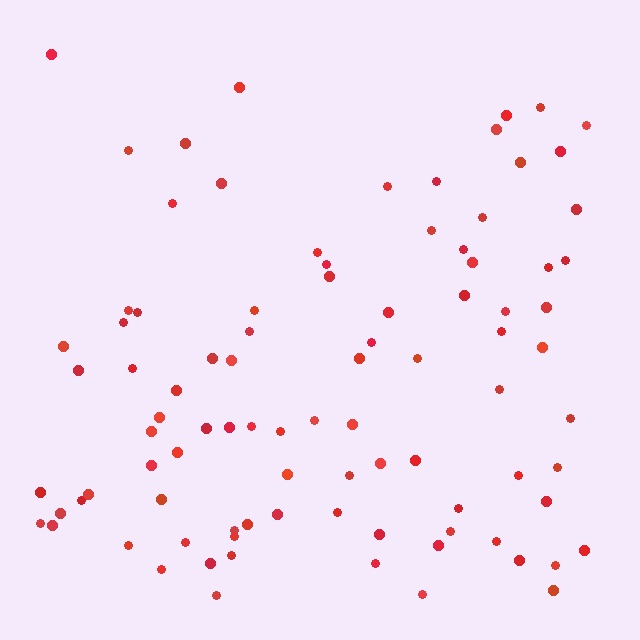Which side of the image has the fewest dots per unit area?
The top.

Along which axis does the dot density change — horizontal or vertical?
Vertical.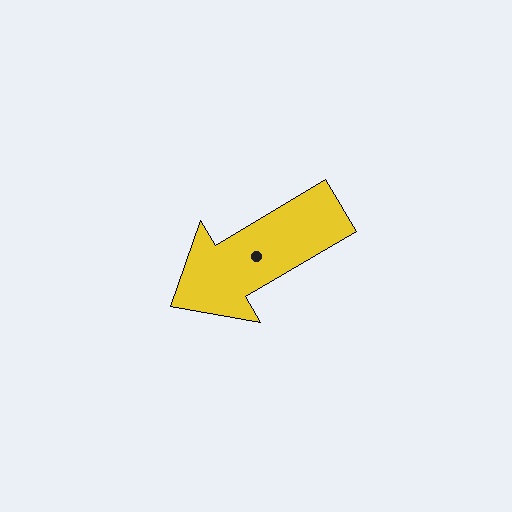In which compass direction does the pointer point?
Southwest.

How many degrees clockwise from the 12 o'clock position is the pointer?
Approximately 239 degrees.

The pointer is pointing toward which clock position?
Roughly 8 o'clock.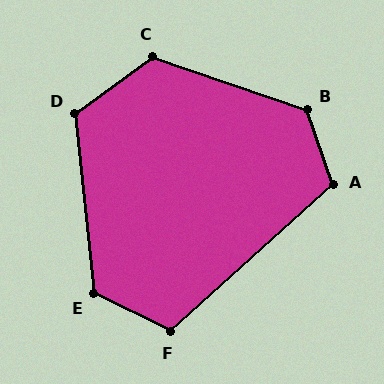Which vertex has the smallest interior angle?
F, at approximately 111 degrees.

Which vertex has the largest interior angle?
B, at approximately 128 degrees.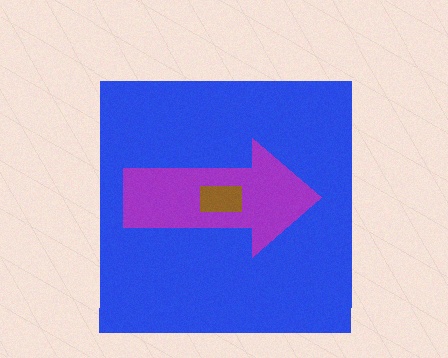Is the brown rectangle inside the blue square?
Yes.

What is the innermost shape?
The brown rectangle.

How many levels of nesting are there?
3.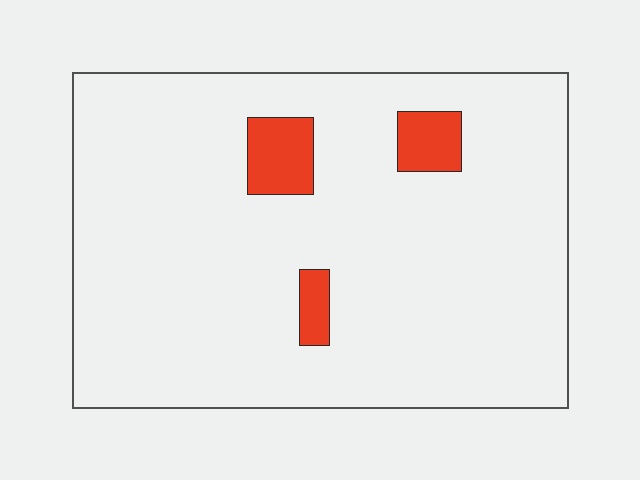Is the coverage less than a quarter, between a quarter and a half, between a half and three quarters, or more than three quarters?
Less than a quarter.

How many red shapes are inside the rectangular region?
3.